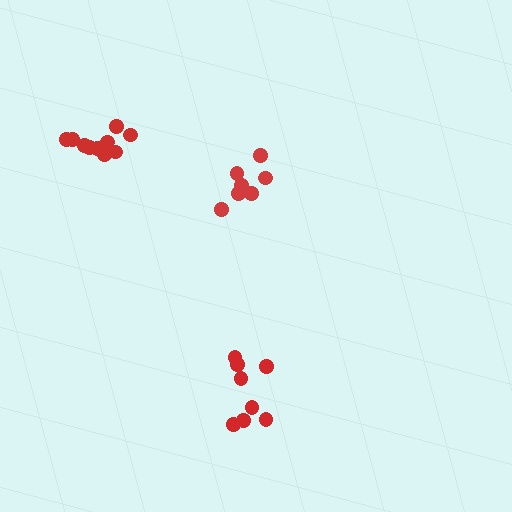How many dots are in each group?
Group 1: 7 dots, Group 2: 10 dots, Group 3: 8 dots (25 total).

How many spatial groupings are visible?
There are 3 spatial groupings.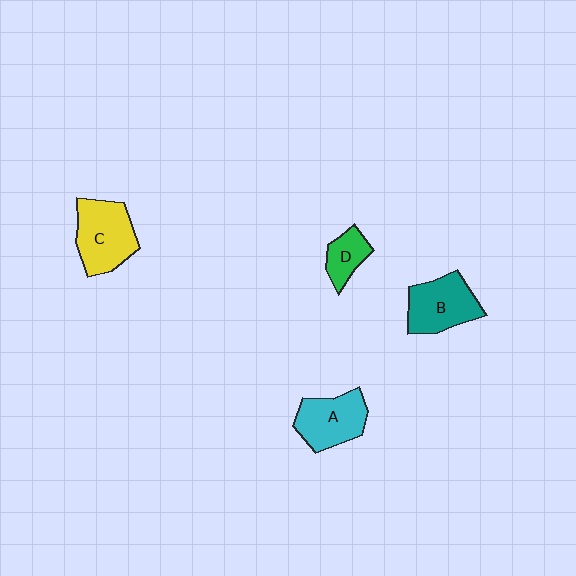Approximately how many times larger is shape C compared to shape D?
Approximately 2.1 times.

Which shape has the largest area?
Shape C (yellow).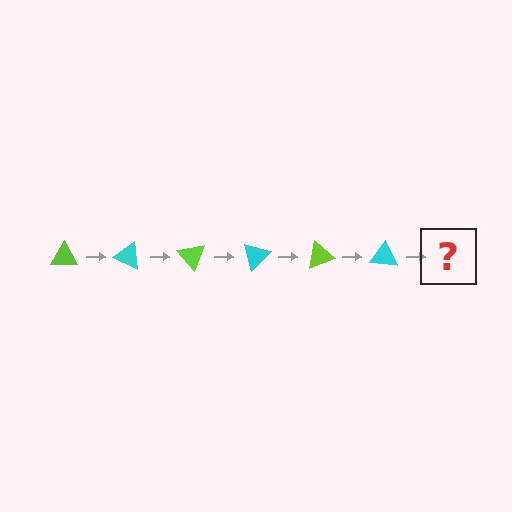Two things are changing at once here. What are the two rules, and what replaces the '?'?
The two rules are that it rotates 25 degrees each step and the color cycles through lime and cyan. The '?' should be a lime triangle, rotated 150 degrees from the start.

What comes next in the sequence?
The next element should be a lime triangle, rotated 150 degrees from the start.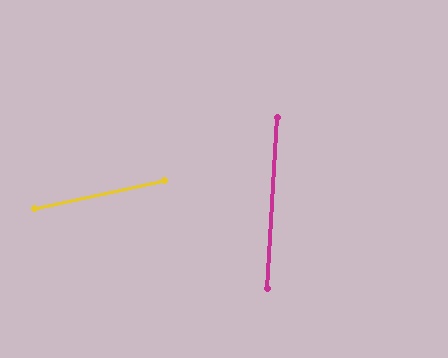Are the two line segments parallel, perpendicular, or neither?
Neither parallel nor perpendicular — they differ by about 74°.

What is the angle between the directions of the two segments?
Approximately 74 degrees.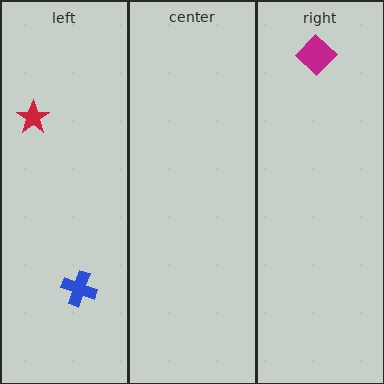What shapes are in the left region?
The blue cross, the red star.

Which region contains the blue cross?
The left region.